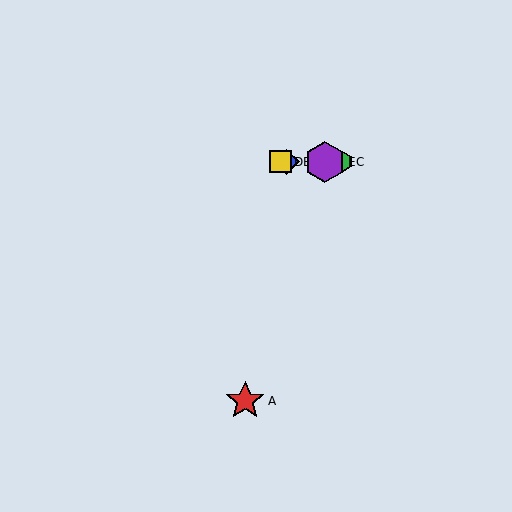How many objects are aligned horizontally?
4 objects (B, C, D, E) are aligned horizontally.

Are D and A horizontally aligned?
No, D is at y≈162 and A is at y≈401.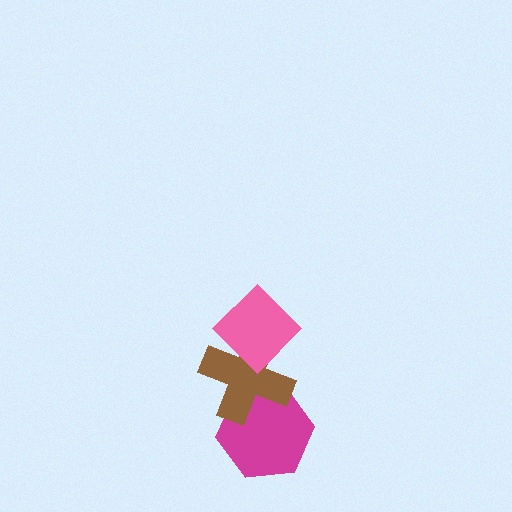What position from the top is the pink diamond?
The pink diamond is 1st from the top.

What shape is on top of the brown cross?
The pink diamond is on top of the brown cross.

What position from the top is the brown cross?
The brown cross is 2nd from the top.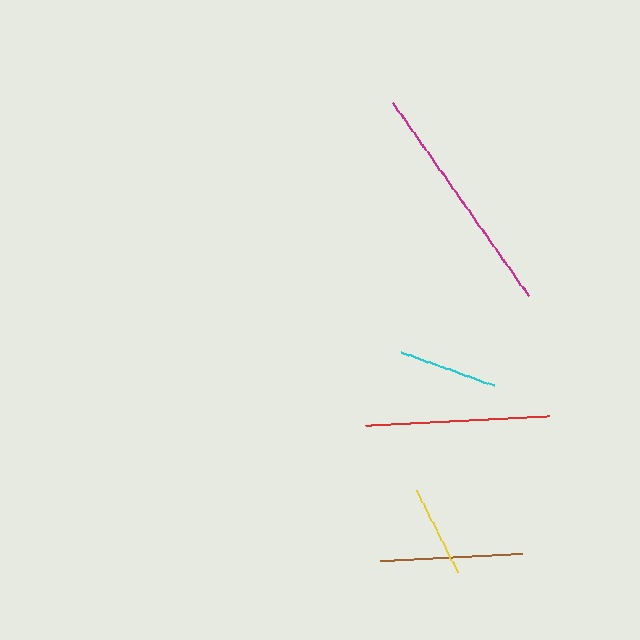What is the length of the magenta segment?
The magenta segment is approximately 236 pixels long.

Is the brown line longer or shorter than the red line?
The red line is longer than the brown line.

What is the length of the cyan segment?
The cyan segment is approximately 98 pixels long.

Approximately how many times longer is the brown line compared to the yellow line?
The brown line is approximately 1.6 times the length of the yellow line.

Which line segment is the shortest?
The yellow line is the shortest at approximately 92 pixels.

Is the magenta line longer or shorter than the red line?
The magenta line is longer than the red line.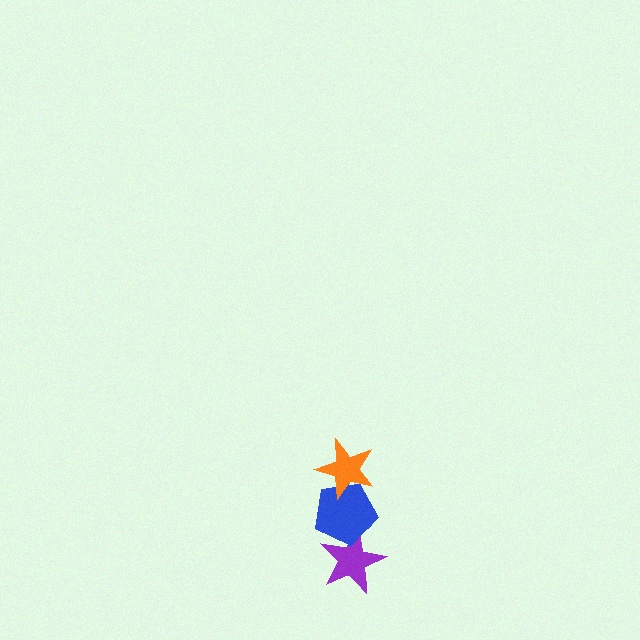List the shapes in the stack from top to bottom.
From top to bottom: the orange star, the blue pentagon, the purple star.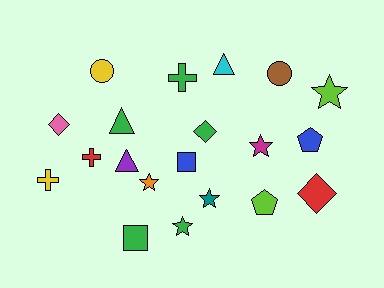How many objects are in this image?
There are 20 objects.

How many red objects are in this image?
There are 2 red objects.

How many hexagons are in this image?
There are no hexagons.